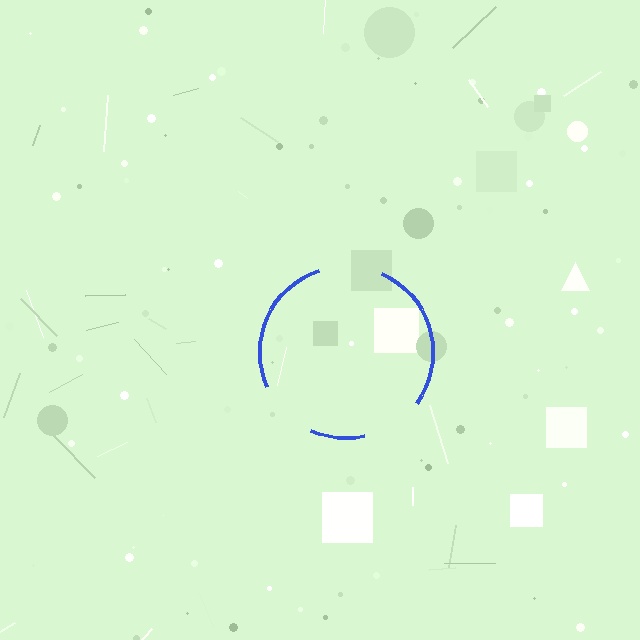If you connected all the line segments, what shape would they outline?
They would outline a circle.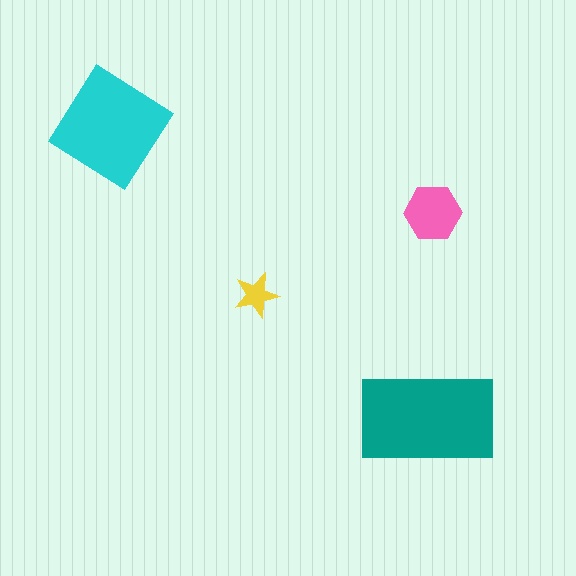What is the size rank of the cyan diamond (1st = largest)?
2nd.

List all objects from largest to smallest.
The teal rectangle, the cyan diamond, the pink hexagon, the yellow star.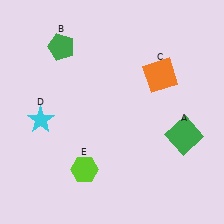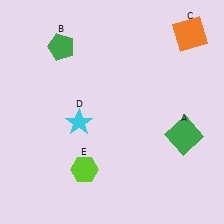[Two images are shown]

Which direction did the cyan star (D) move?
The cyan star (D) moved right.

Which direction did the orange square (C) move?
The orange square (C) moved up.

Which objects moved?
The objects that moved are: the orange square (C), the cyan star (D).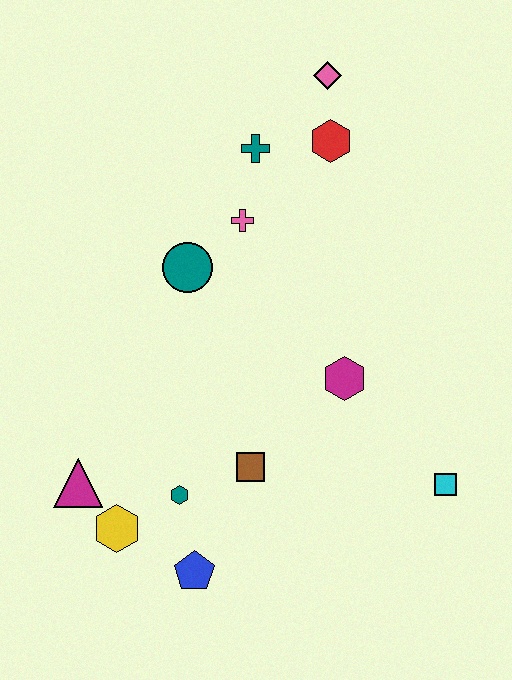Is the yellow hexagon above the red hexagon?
No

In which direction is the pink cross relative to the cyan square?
The pink cross is above the cyan square.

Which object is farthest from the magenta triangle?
The pink diamond is farthest from the magenta triangle.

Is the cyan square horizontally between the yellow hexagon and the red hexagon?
No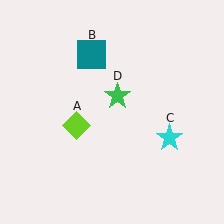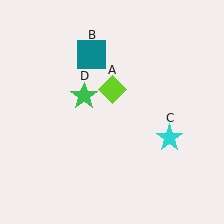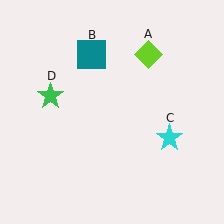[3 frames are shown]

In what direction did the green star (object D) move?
The green star (object D) moved left.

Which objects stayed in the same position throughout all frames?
Teal square (object B) and cyan star (object C) remained stationary.